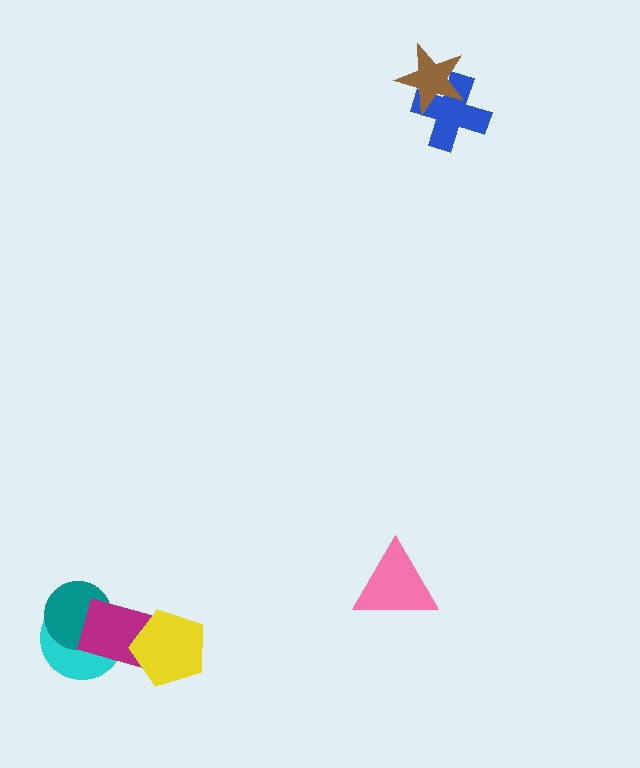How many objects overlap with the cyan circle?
2 objects overlap with the cyan circle.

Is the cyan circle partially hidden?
Yes, it is partially covered by another shape.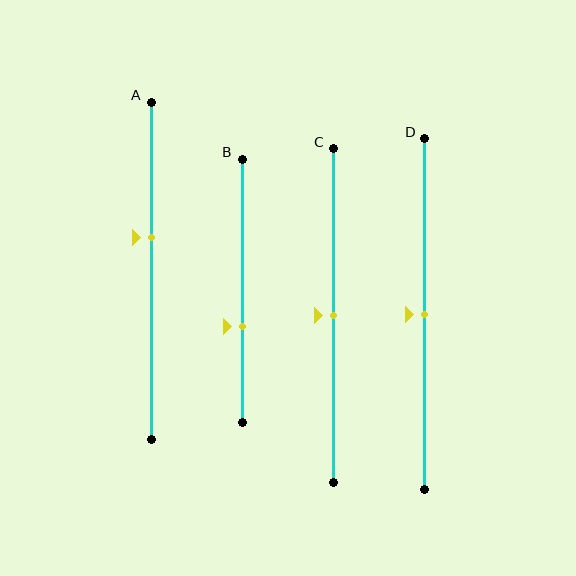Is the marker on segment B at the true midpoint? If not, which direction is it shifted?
No, the marker on segment B is shifted downward by about 14% of the segment length.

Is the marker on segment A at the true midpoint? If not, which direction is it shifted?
No, the marker on segment A is shifted upward by about 10% of the segment length.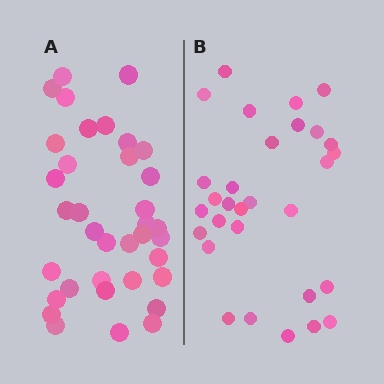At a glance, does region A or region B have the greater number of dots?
Region A (the left region) has more dots.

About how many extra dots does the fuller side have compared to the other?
Region A has about 6 more dots than region B.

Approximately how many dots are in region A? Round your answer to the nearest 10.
About 40 dots. (The exact count is 36, which rounds to 40.)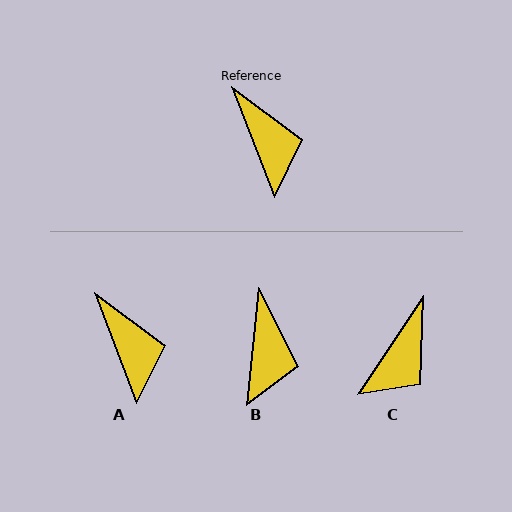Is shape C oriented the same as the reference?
No, it is off by about 55 degrees.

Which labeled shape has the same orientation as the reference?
A.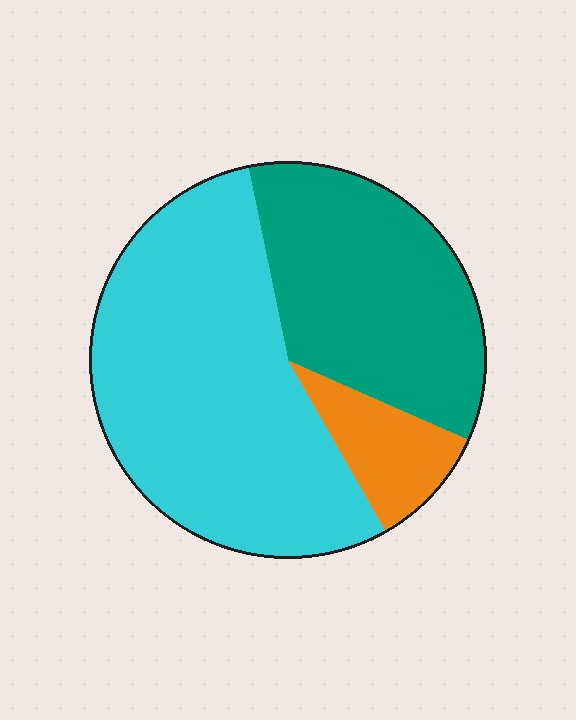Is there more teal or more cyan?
Cyan.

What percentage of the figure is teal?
Teal takes up about one third (1/3) of the figure.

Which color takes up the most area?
Cyan, at roughly 55%.